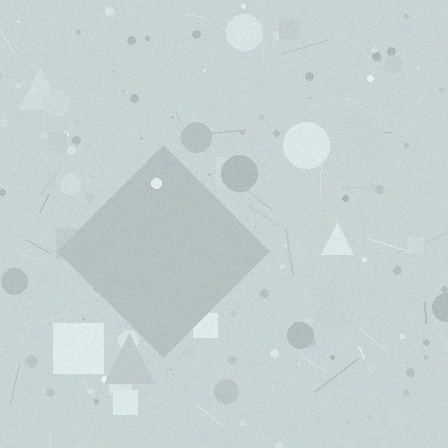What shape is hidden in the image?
A diamond is hidden in the image.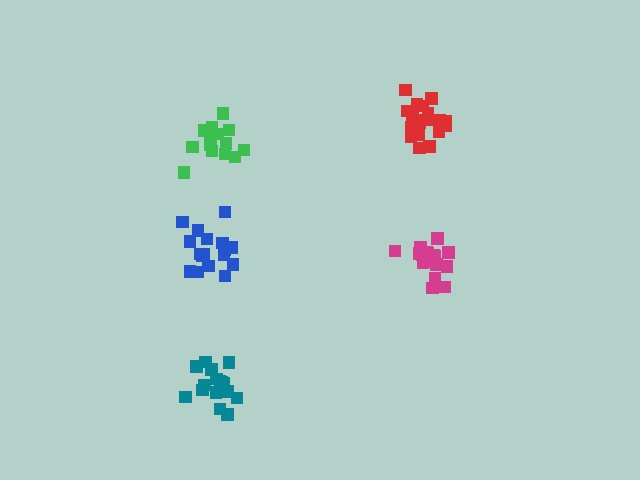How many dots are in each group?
Group 1: 14 dots, Group 2: 17 dots, Group 3: 20 dots, Group 4: 16 dots, Group 5: 18 dots (85 total).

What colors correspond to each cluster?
The clusters are colored: green, blue, red, teal, magenta.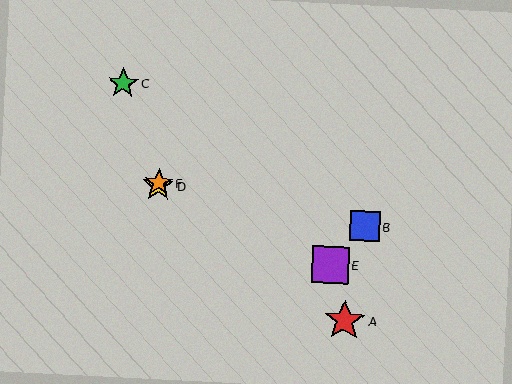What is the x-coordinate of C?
Object C is at x≈123.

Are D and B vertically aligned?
No, D is at x≈158 and B is at x≈365.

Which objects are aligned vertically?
Objects D, F are aligned vertically.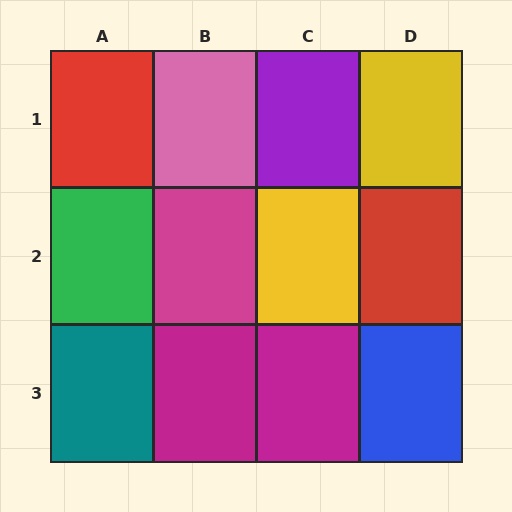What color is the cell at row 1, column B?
Pink.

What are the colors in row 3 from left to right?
Teal, magenta, magenta, blue.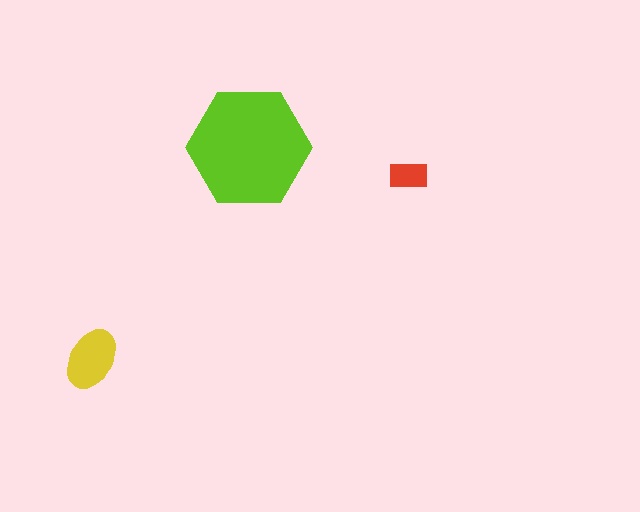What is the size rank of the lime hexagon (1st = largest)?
1st.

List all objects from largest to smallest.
The lime hexagon, the yellow ellipse, the red rectangle.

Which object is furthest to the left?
The yellow ellipse is leftmost.